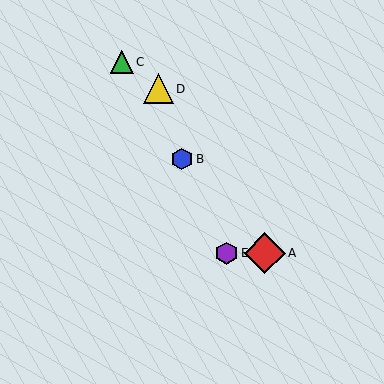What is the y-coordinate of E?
Object E is at y≈253.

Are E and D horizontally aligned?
No, E is at y≈253 and D is at y≈89.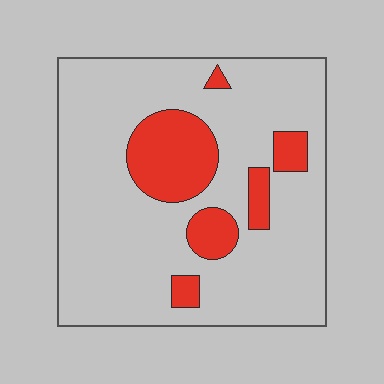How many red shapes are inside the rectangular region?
6.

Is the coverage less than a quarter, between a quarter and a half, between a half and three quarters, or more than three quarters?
Less than a quarter.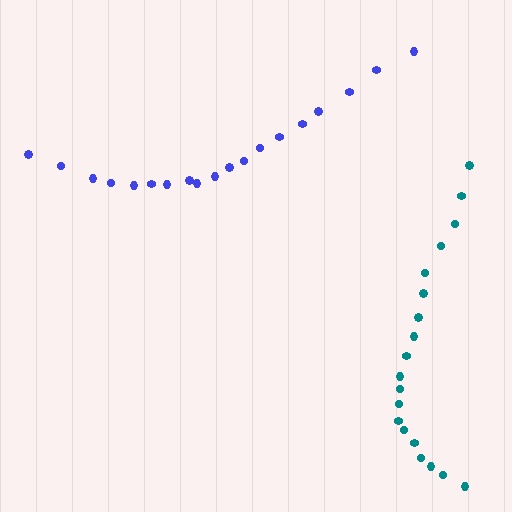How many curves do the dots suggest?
There are 2 distinct paths.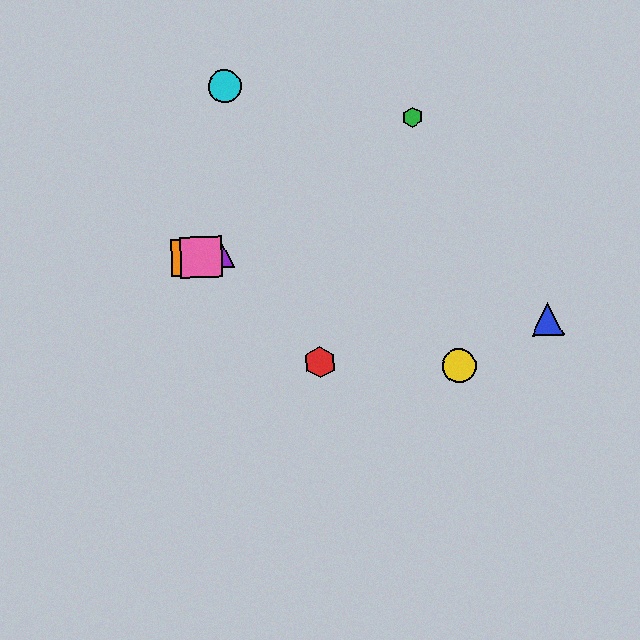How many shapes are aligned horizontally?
3 shapes (the purple triangle, the orange square, the pink square) are aligned horizontally.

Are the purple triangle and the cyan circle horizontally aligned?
No, the purple triangle is at y≈256 and the cyan circle is at y≈86.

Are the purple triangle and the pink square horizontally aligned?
Yes, both are at y≈256.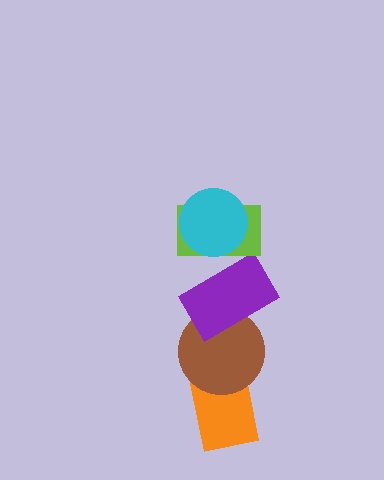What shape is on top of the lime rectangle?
The cyan circle is on top of the lime rectangle.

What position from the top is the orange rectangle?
The orange rectangle is 5th from the top.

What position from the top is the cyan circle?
The cyan circle is 1st from the top.